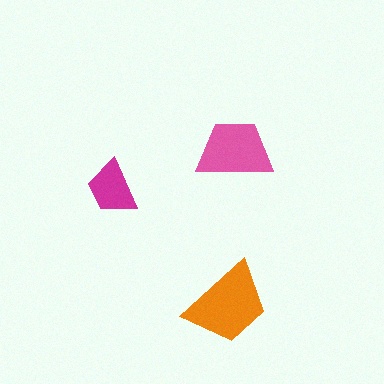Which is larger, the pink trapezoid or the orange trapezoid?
The orange one.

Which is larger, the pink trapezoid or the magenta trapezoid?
The pink one.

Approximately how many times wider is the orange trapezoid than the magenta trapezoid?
About 1.5 times wider.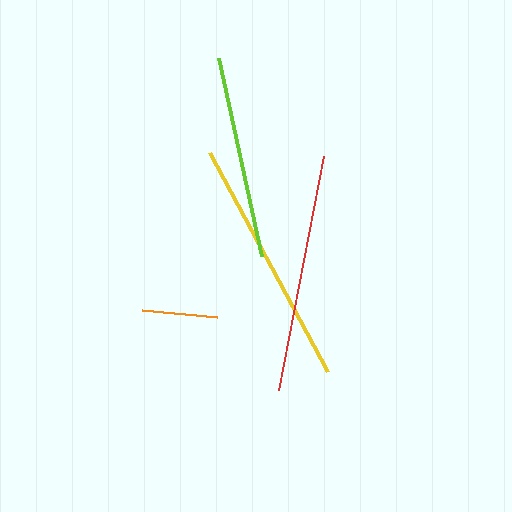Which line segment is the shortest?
The orange line is the shortest at approximately 76 pixels.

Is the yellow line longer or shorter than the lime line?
The yellow line is longer than the lime line.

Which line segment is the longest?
The yellow line is the longest at approximately 249 pixels.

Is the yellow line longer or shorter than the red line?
The yellow line is longer than the red line.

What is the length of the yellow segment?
The yellow segment is approximately 249 pixels long.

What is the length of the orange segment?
The orange segment is approximately 76 pixels long.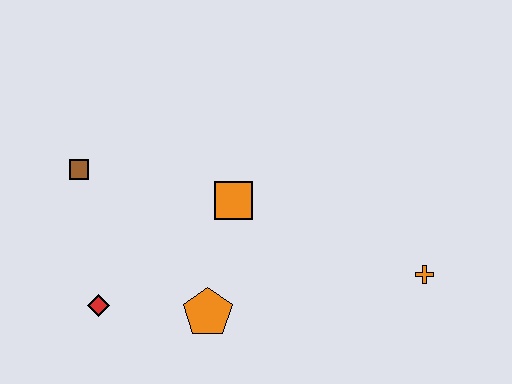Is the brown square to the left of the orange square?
Yes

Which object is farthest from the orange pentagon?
The orange cross is farthest from the orange pentagon.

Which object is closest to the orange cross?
The orange square is closest to the orange cross.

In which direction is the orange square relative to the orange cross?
The orange square is to the left of the orange cross.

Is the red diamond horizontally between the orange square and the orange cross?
No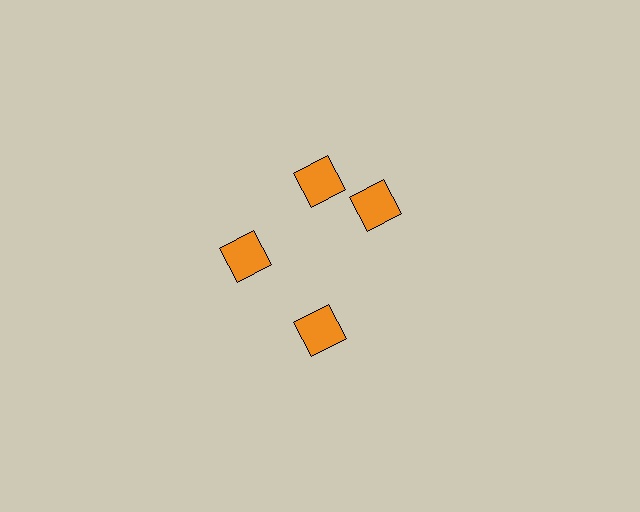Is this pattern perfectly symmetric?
No. The 4 orange squares are arranged in a ring, but one element near the 3 o'clock position is rotated out of alignment along the ring, breaking the 4-fold rotational symmetry.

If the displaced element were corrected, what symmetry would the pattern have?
It would have 4-fold rotational symmetry — the pattern would map onto itself every 90 degrees.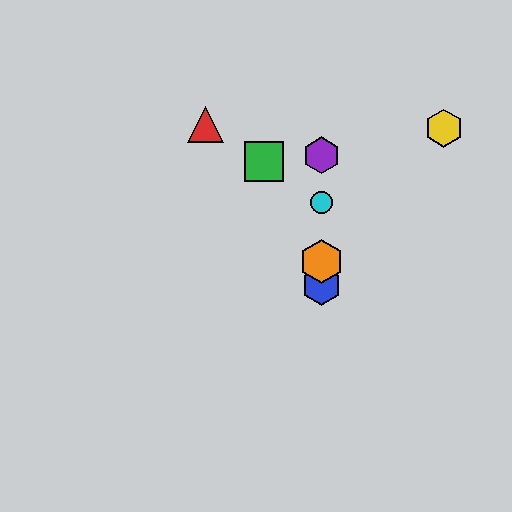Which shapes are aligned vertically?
The blue hexagon, the purple hexagon, the orange hexagon, the cyan circle are aligned vertically.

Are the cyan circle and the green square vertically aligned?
No, the cyan circle is at x≈321 and the green square is at x≈264.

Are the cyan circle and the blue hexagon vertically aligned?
Yes, both are at x≈321.